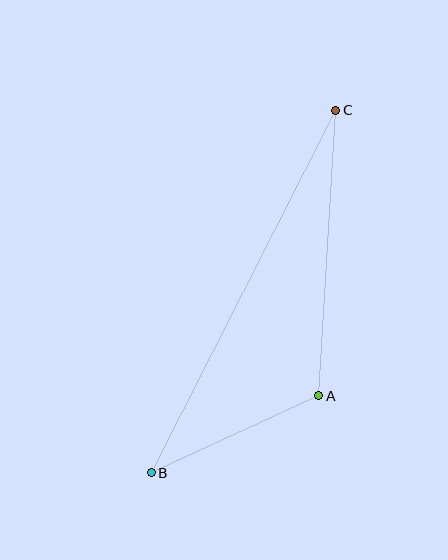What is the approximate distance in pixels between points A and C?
The distance between A and C is approximately 286 pixels.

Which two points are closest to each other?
Points A and B are closest to each other.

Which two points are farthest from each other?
Points B and C are farthest from each other.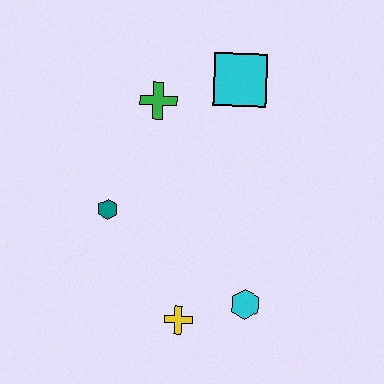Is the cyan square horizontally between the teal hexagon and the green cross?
No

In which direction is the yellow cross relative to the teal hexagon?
The yellow cross is below the teal hexagon.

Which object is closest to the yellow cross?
The cyan hexagon is closest to the yellow cross.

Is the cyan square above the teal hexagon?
Yes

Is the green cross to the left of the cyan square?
Yes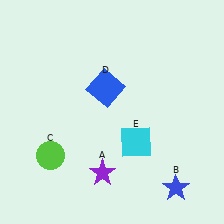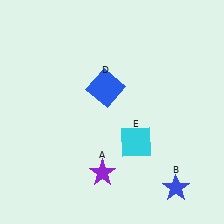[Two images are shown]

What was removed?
The lime circle (C) was removed in Image 2.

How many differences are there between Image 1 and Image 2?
There is 1 difference between the two images.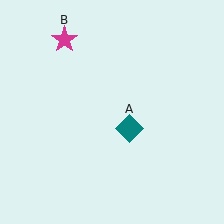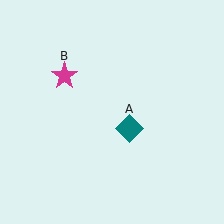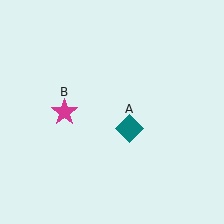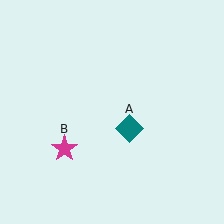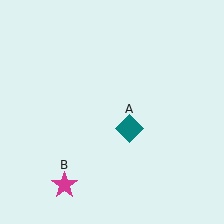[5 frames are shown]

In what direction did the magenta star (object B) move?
The magenta star (object B) moved down.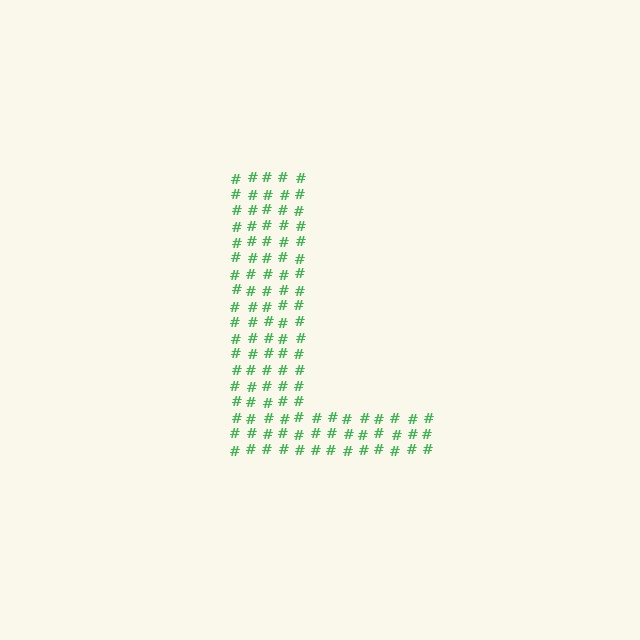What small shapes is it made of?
It is made of small hash symbols.